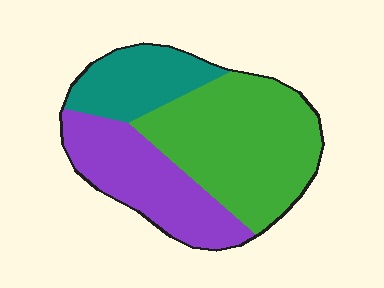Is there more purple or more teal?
Purple.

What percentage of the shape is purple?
Purple takes up about one third (1/3) of the shape.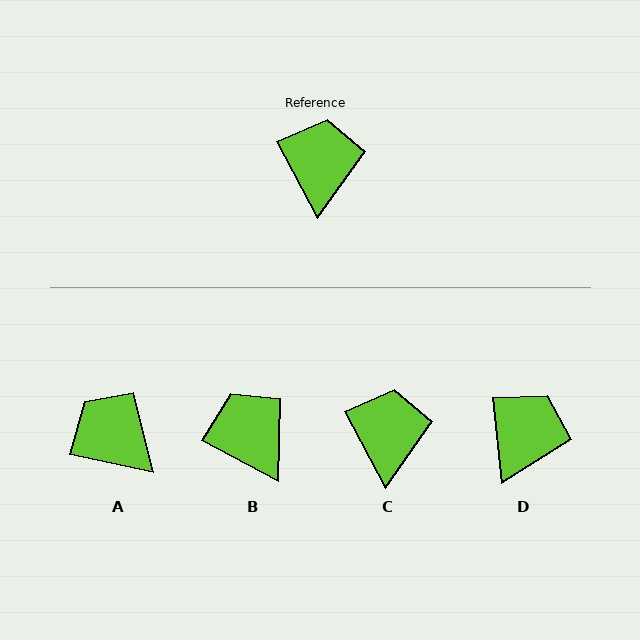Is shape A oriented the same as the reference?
No, it is off by about 50 degrees.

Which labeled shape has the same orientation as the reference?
C.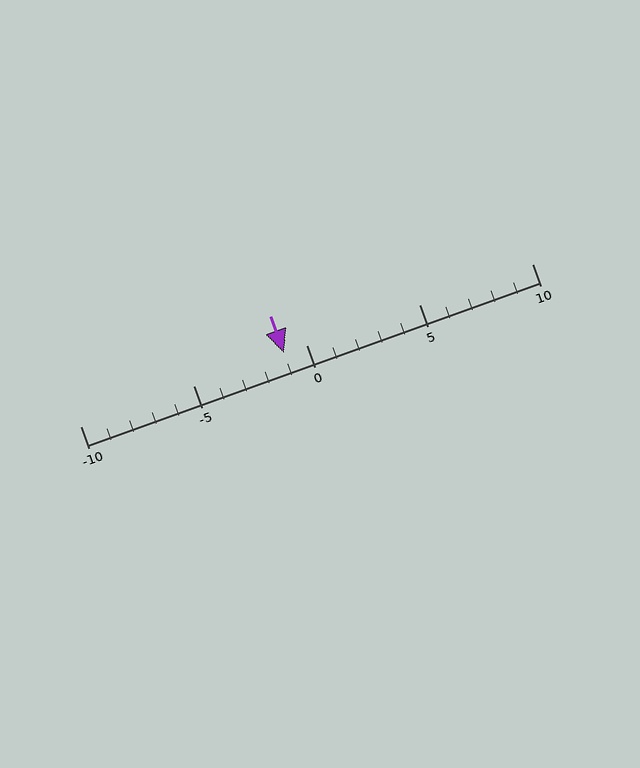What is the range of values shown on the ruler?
The ruler shows values from -10 to 10.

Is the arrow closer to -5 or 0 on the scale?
The arrow is closer to 0.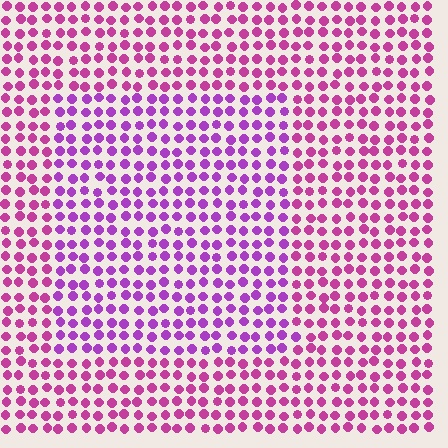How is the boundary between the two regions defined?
The boundary is defined purely by a slight shift in hue (about 30 degrees). Spacing, size, and orientation are identical on both sides.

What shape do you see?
I see a rectangle.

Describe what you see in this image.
The image is filled with small magenta elements in a uniform arrangement. A rectangle-shaped region is visible where the elements are tinted to a slightly different hue, forming a subtle color boundary.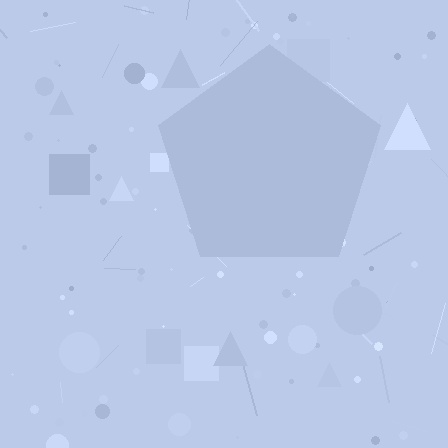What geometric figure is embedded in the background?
A pentagon is embedded in the background.